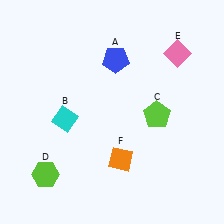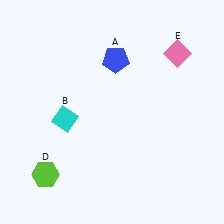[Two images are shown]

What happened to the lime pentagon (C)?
The lime pentagon (C) was removed in Image 2. It was in the bottom-right area of Image 1.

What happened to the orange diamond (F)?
The orange diamond (F) was removed in Image 2. It was in the bottom-right area of Image 1.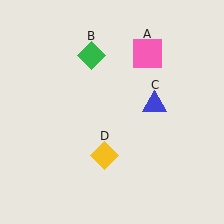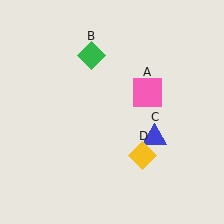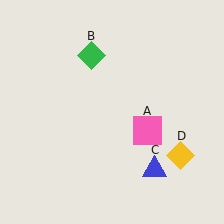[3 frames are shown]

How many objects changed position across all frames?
3 objects changed position: pink square (object A), blue triangle (object C), yellow diamond (object D).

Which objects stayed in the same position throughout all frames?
Green diamond (object B) remained stationary.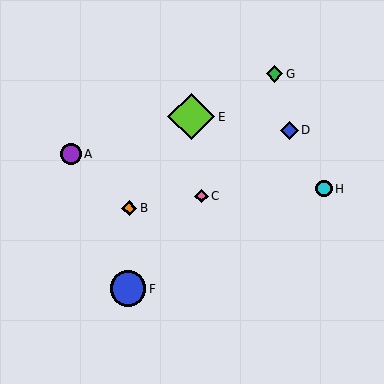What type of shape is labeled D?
Shape D is a blue diamond.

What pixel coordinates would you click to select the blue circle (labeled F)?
Click at (128, 289) to select the blue circle F.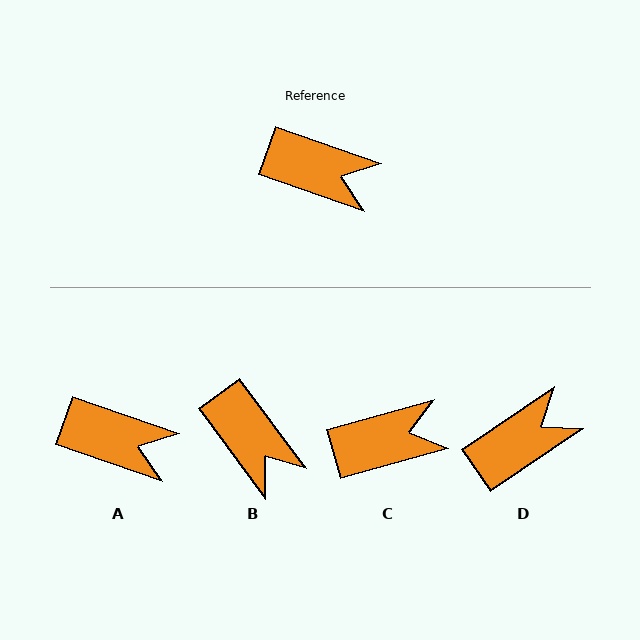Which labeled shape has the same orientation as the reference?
A.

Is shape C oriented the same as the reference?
No, it is off by about 35 degrees.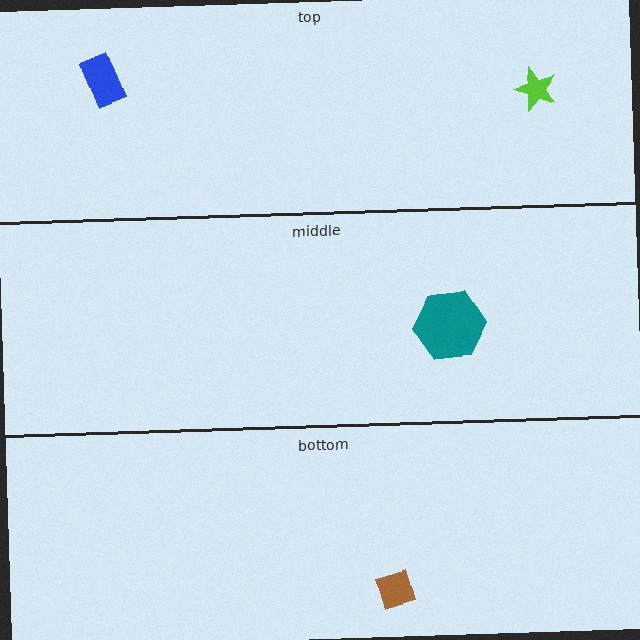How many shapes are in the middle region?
1.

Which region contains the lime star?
The top region.